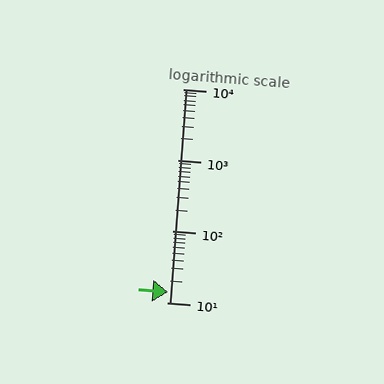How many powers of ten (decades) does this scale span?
The scale spans 3 decades, from 10 to 10000.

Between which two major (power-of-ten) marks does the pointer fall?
The pointer is between 10 and 100.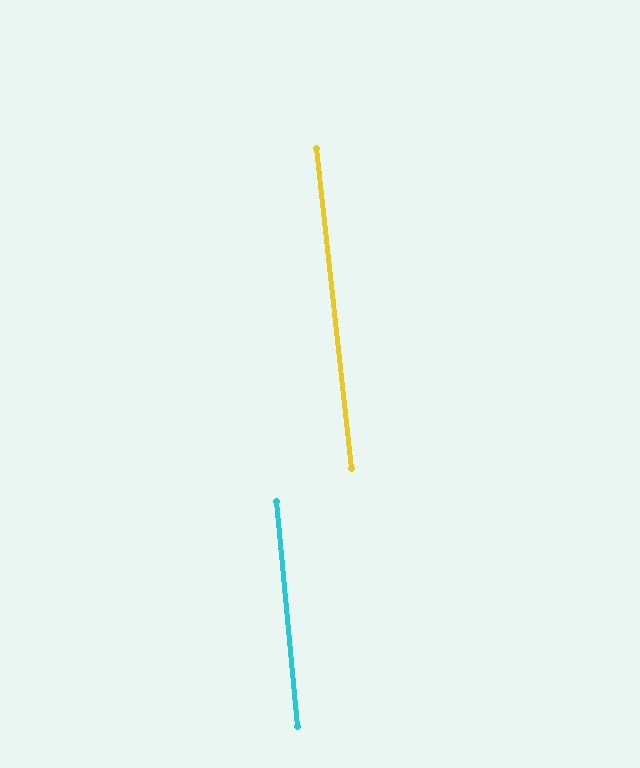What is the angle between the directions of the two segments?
Approximately 1 degree.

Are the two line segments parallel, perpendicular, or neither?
Parallel — their directions differ by only 0.9°.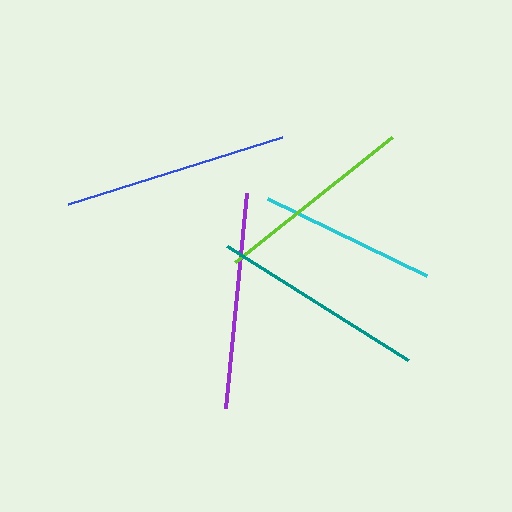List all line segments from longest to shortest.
From longest to shortest: blue, purple, teal, lime, cyan.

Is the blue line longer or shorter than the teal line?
The blue line is longer than the teal line.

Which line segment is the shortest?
The cyan line is the shortest at approximately 177 pixels.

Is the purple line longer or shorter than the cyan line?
The purple line is longer than the cyan line.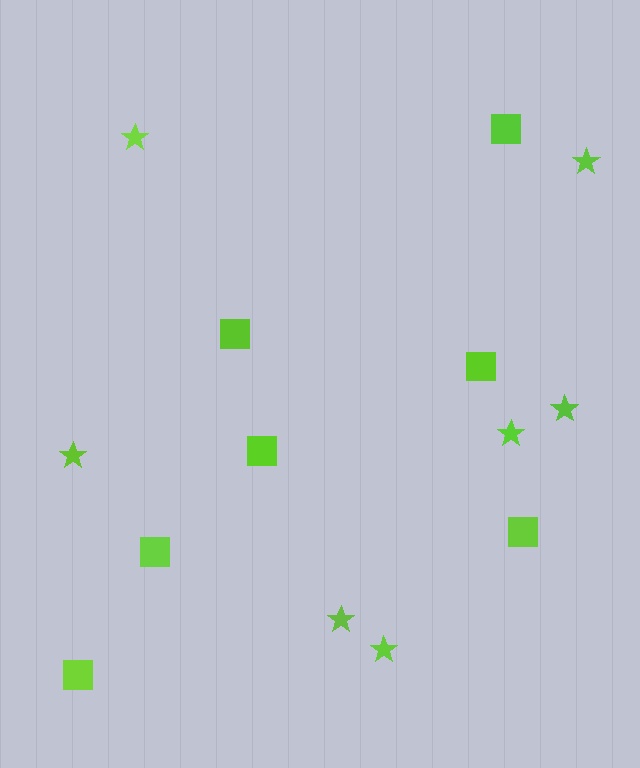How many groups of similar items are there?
There are 2 groups: one group of stars (7) and one group of squares (7).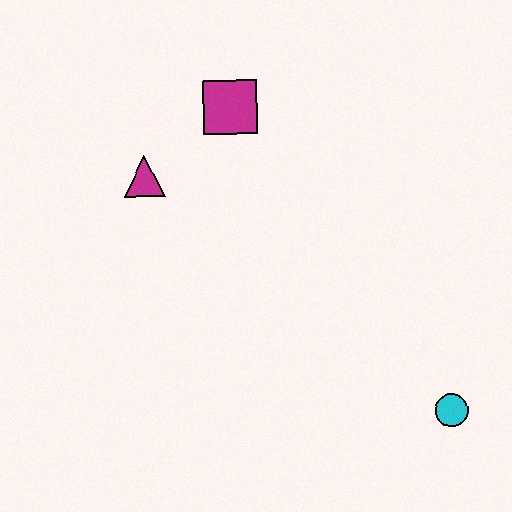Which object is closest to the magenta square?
The magenta triangle is closest to the magenta square.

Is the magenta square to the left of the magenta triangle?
No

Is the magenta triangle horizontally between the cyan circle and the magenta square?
No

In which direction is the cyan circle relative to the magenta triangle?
The cyan circle is to the right of the magenta triangle.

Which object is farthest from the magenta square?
The cyan circle is farthest from the magenta square.